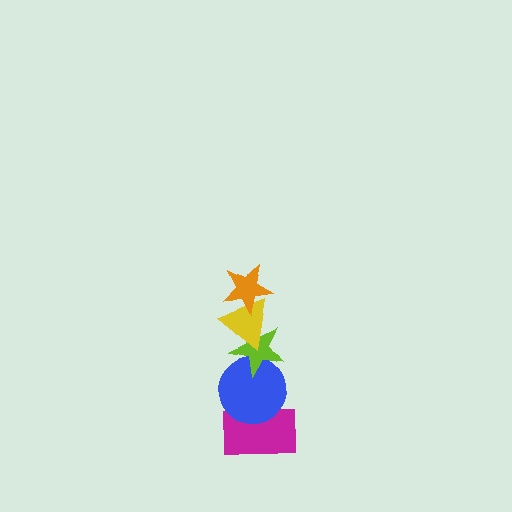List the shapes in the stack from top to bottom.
From top to bottom: the orange star, the yellow triangle, the lime star, the blue circle, the magenta rectangle.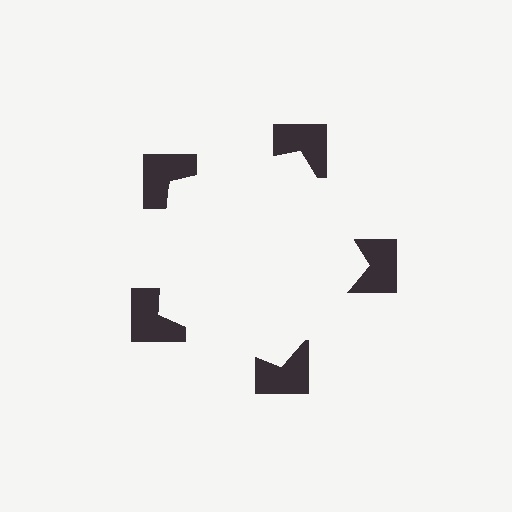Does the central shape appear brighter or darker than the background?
It typically appears slightly brighter than the background, even though no actual brightness change is drawn.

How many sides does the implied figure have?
5 sides.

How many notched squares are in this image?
There are 5 — one at each vertex of the illusory pentagon.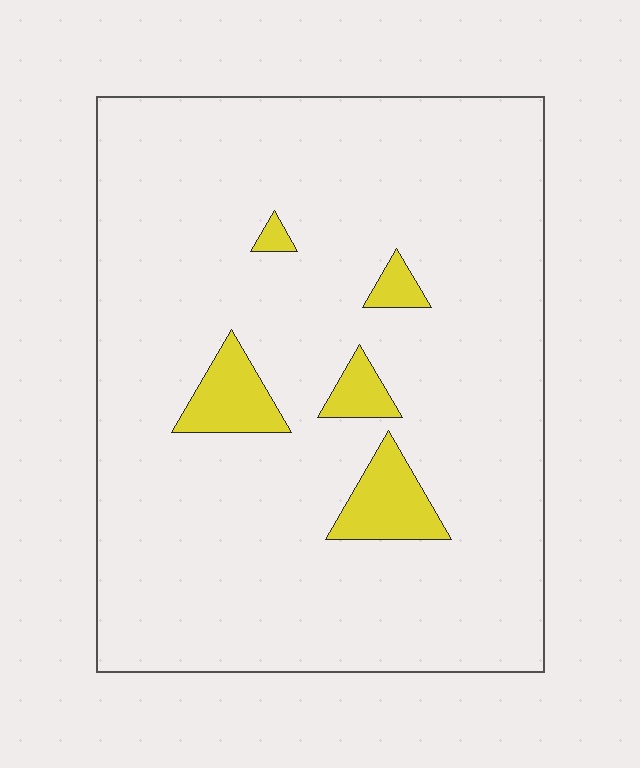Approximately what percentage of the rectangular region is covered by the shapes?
Approximately 10%.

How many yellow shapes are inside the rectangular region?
5.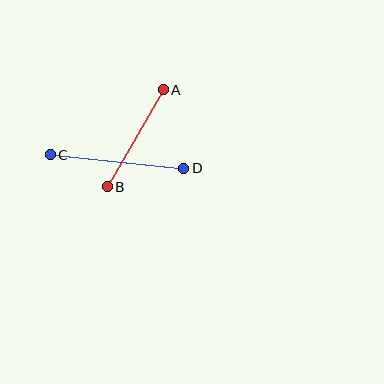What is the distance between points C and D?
The distance is approximately 134 pixels.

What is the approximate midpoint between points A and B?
The midpoint is at approximately (135, 138) pixels.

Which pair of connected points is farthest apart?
Points C and D are farthest apart.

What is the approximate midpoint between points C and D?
The midpoint is at approximately (117, 161) pixels.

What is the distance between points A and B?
The distance is approximately 112 pixels.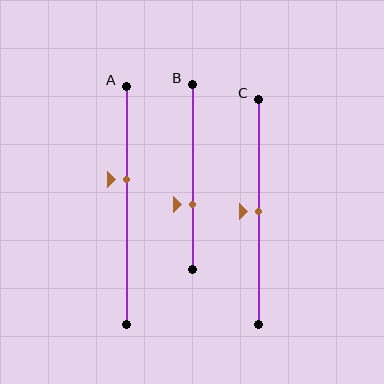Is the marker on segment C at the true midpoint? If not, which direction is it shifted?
Yes, the marker on segment C is at the true midpoint.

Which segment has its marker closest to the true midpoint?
Segment C has its marker closest to the true midpoint.